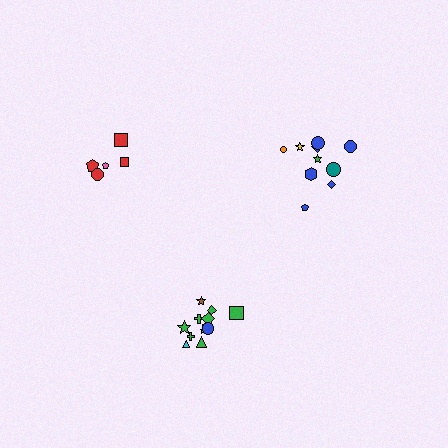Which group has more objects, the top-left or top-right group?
The top-right group.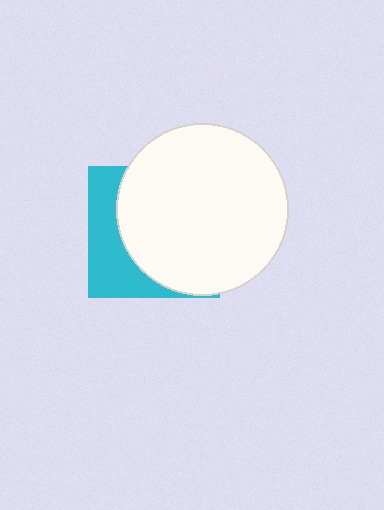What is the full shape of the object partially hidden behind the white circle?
The partially hidden object is a cyan square.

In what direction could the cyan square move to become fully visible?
The cyan square could move left. That would shift it out from behind the white circle entirely.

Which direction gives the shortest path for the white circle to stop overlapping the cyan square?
Moving right gives the shortest separation.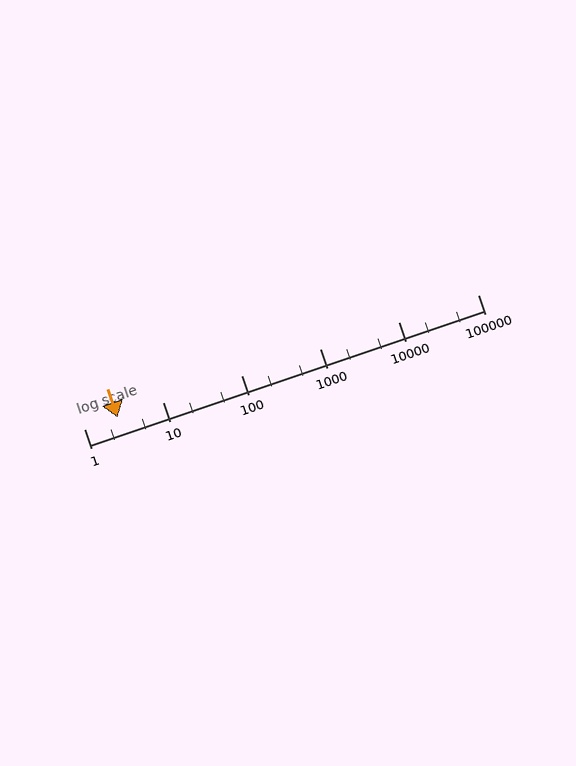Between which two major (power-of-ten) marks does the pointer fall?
The pointer is between 1 and 10.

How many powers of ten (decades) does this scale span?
The scale spans 5 decades, from 1 to 100000.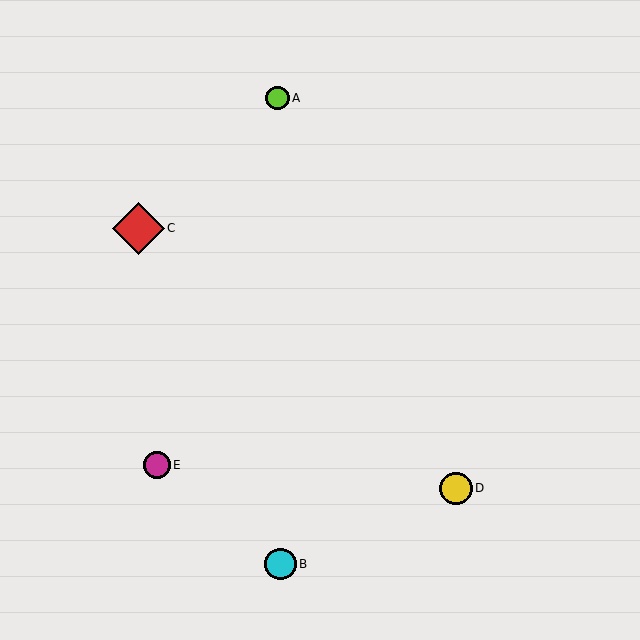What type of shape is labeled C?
Shape C is a red diamond.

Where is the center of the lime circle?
The center of the lime circle is at (278, 98).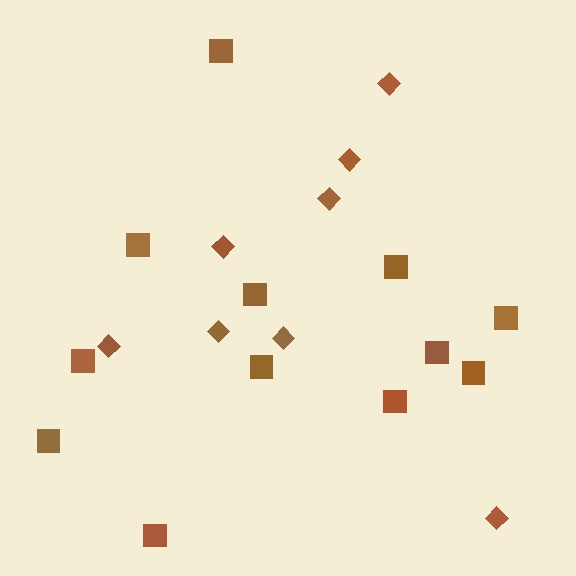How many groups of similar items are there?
There are 2 groups: one group of squares (12) and one group of diamonds (8).